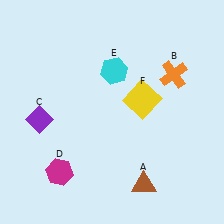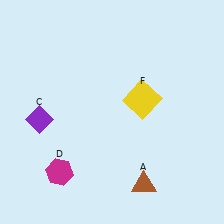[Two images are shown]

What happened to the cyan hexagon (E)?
The cyan hexagon (E) was removed in Image 2. It was in the top-right area of Image 1.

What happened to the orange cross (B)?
The orange cross (B) was removed in Image 2. It was in the top-right area of Image 1.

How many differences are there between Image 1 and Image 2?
There are 2 differences between the two images.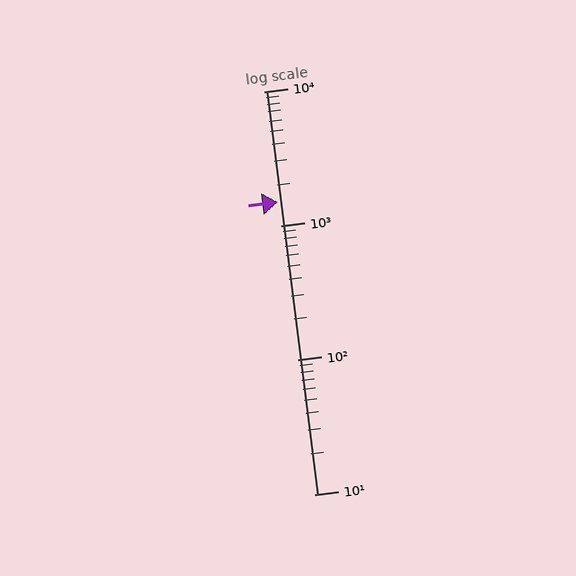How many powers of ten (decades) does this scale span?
The scale spans 3 decades, from 10 to 10000.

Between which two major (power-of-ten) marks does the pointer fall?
The pointer is between 1000 and 10000.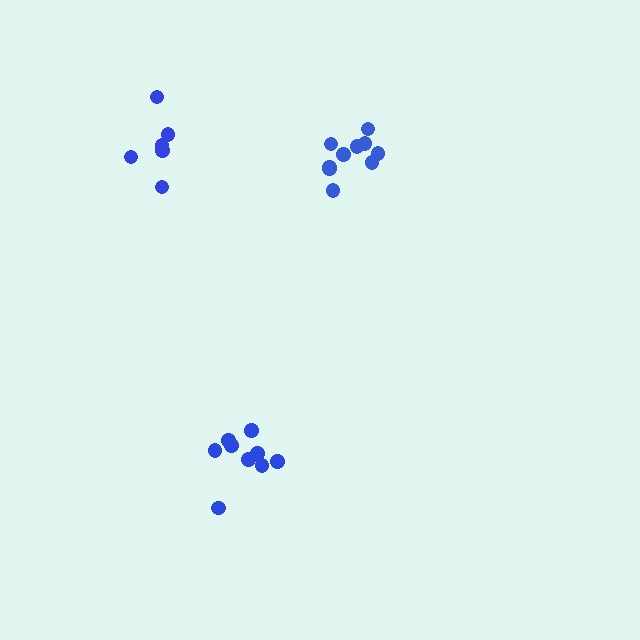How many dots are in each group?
Group 1: 9 dots, Group 2: 10 dots, Group 3: 6 dots (25 total).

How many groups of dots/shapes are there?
There are 3 groups.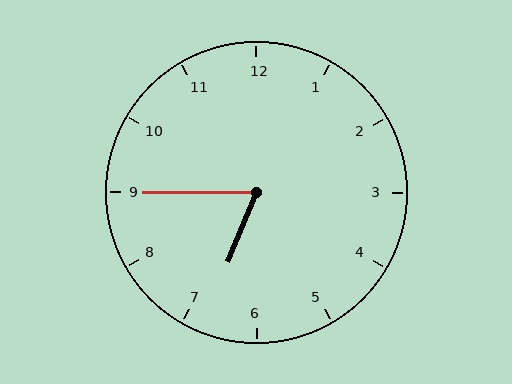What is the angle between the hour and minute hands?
Approximately 68 degrees.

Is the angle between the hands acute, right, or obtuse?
It is acute.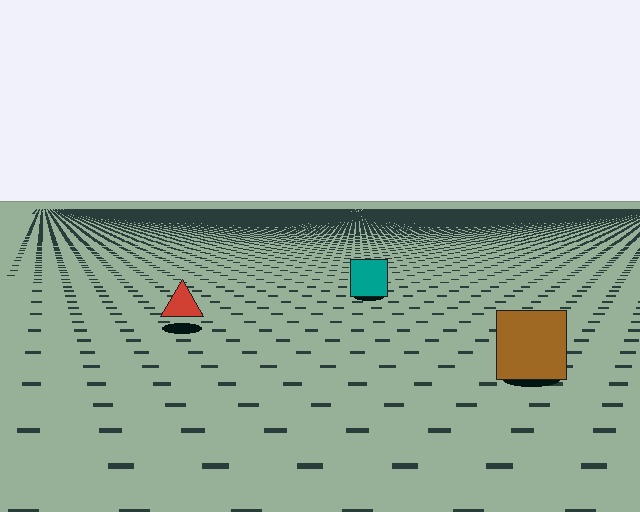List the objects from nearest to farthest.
From nearest to farthest: the brown square, the red triangle, the teal square.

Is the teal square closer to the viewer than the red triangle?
No. The red triangle is closer — you can tell from the texture gradient: the ground texture is coarser near it.